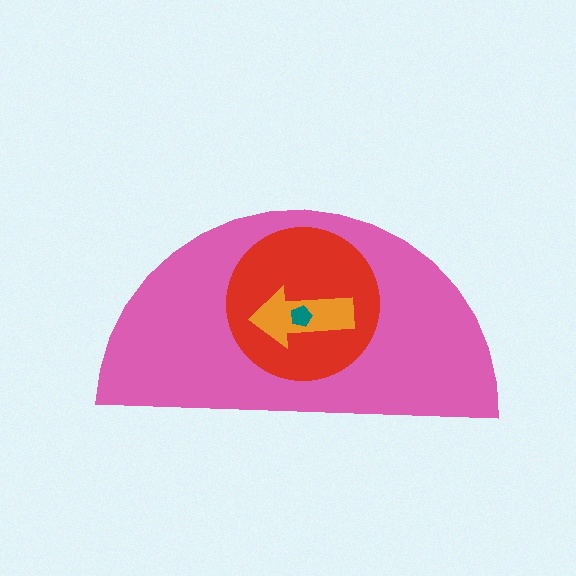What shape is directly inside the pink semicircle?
The red circle.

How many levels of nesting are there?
4.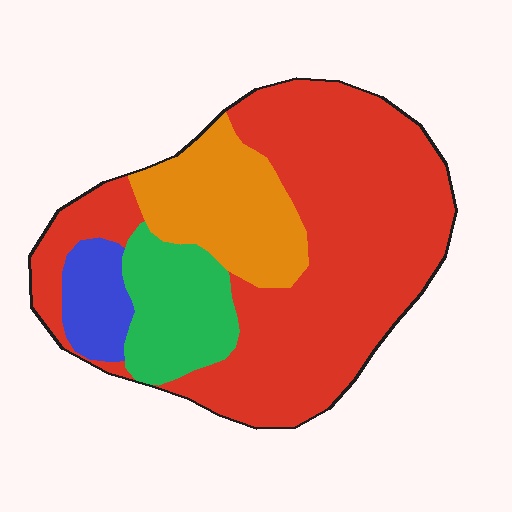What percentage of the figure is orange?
Orange takes up about one sixth (1/6) of the figure.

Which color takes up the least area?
Blue, at roughly 5%.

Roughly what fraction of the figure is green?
Green takes up about one eighth (1/8) of the figure.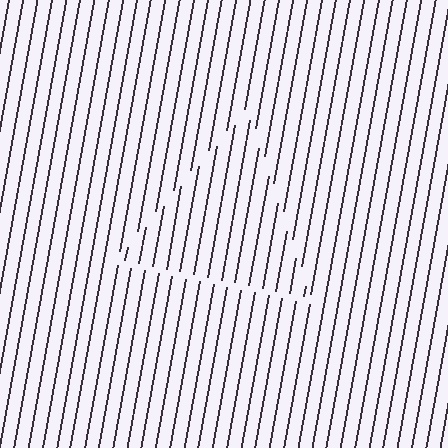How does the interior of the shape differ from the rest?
The interior of the shape contains the same grating, shifted by half a period — the contour is defined by the phase discontinuity where line-ends from the inner and outer gratings abut.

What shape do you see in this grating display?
An illusory triangle. The interior of the shape contains the same grating, shifted by half a period — the contour is defined by the phase discontinuity where line-ends from the inner and outer gratings abut.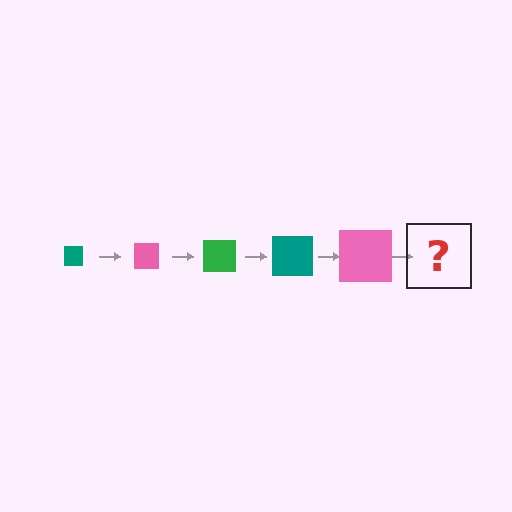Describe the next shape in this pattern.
It should be a green square, larger than the previous one.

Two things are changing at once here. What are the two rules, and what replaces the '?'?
The two rules are that the square grows larger each step and the color cycles through teal, pink, and green. The '?' should be a green square, larger than the previous one.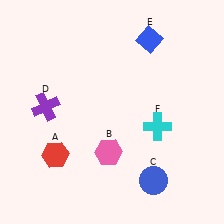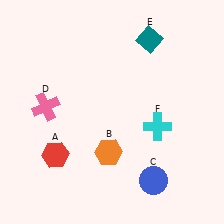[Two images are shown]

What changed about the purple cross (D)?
In Image 1, D is purple. In Image 2, it changed to pink.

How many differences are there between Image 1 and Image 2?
There are 3 differences between the two images.